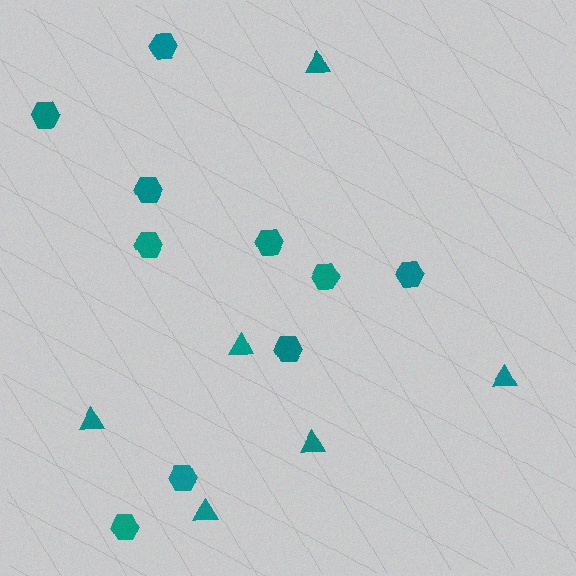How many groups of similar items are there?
There are 2 groups: one group of triangles (6) and one group of hexagons (10).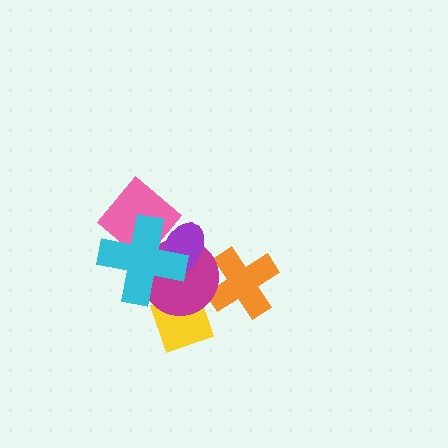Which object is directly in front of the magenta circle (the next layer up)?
The purple ellipse is directly in front of the magenta circle.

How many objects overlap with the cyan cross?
3 objects overlap with the cyan cross.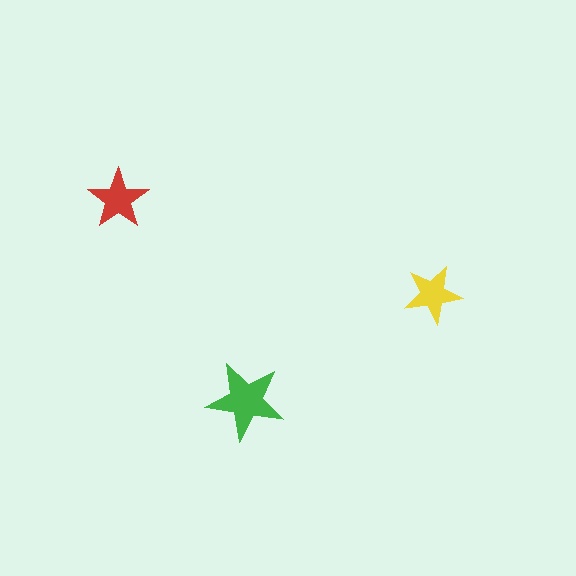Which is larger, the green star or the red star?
The green one.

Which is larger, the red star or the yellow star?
The red one.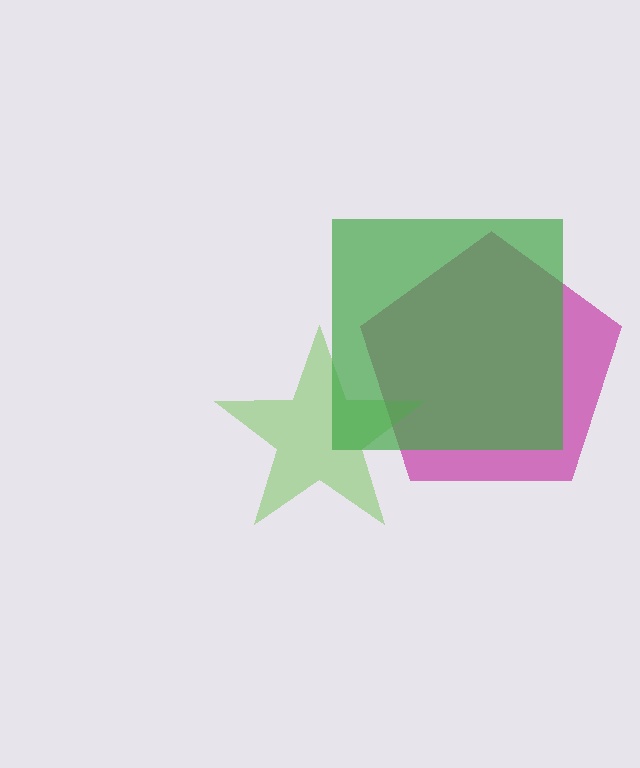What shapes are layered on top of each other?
The layered shapes are: a magenta pentagon, a lime star, a green square.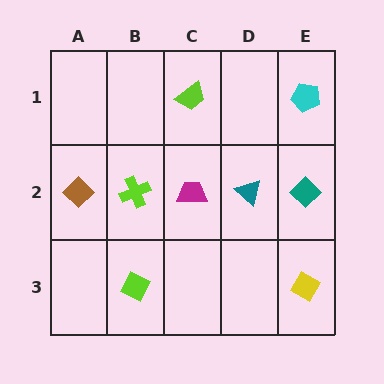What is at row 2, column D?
A teal triangle.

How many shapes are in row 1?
2 shapes.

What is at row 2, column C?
A magenta trapezoid.